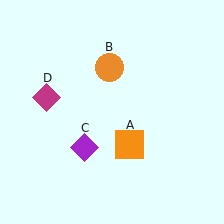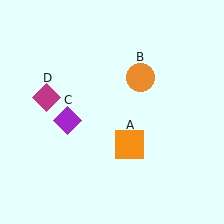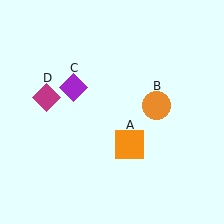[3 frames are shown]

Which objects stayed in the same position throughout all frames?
Orange square (object A) and magenta diamond (object D) remained stationary.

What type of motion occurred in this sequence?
The orange circle (object B), purple diamond (object C) rotated clockwise around the center of the scene.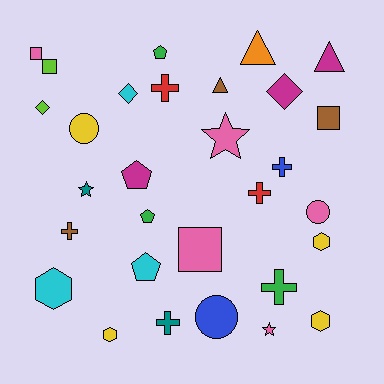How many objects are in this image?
There are 30 objects.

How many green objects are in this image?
There are 3 green objects.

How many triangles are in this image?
There are 3 triangles.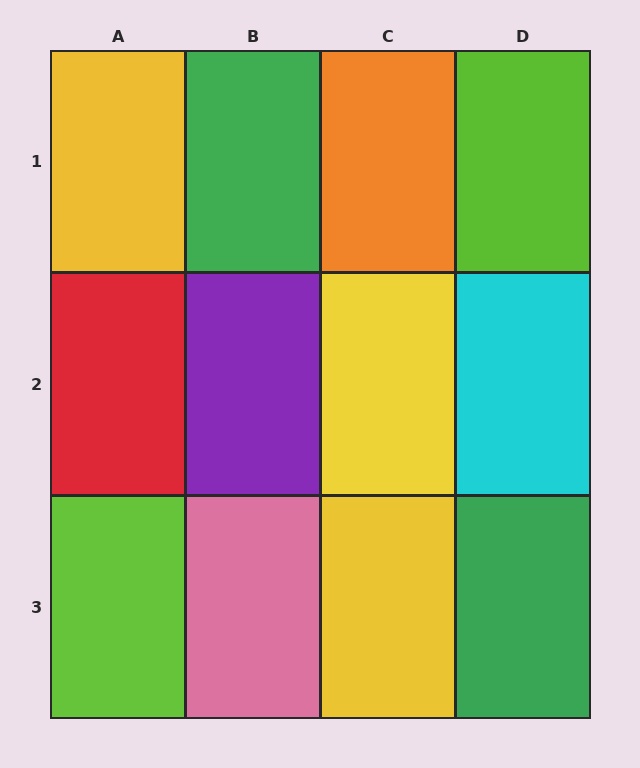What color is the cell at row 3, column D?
Green.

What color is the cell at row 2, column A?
Red.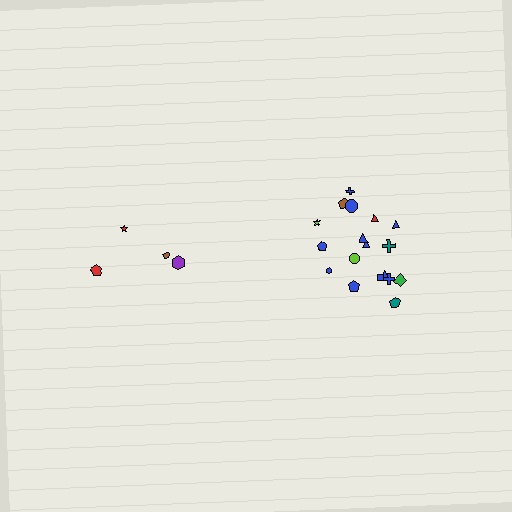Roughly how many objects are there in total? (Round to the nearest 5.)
Roughly 20 objects in total.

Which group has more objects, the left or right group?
The right group.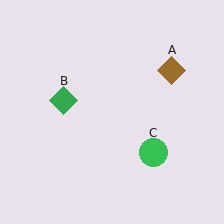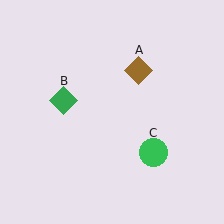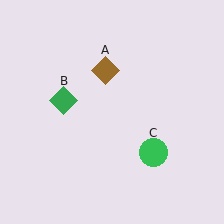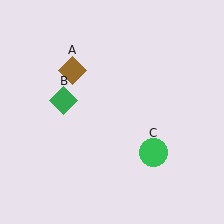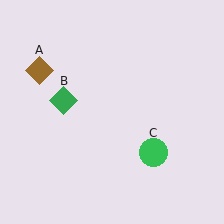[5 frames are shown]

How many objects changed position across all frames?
1 object changed position: brown diamond (object A).